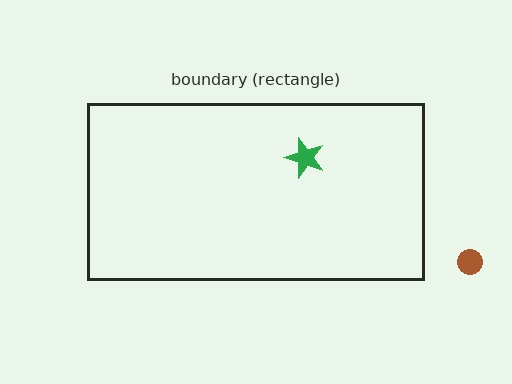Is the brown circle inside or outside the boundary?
Outside.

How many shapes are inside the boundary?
1 inside, 1 outside.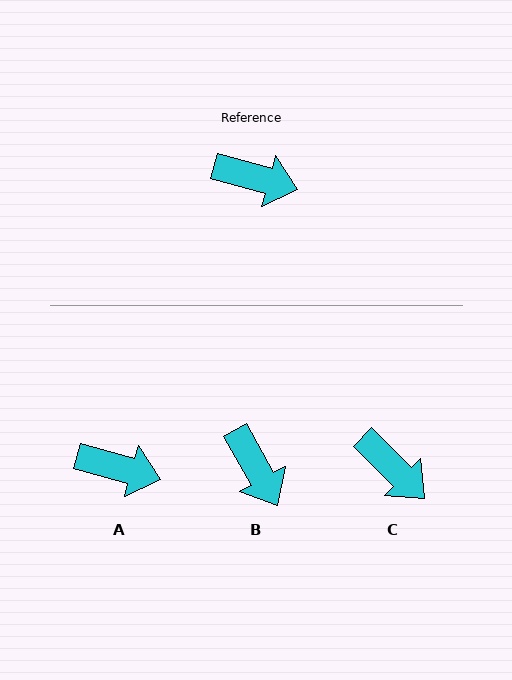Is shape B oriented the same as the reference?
No, it is off by about 45 degrees.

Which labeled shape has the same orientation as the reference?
A.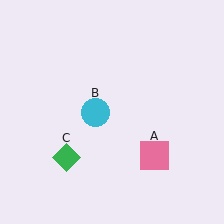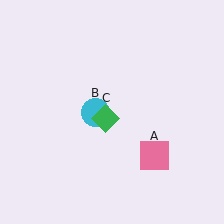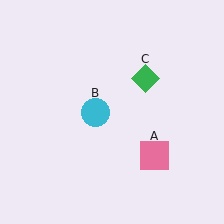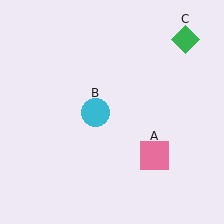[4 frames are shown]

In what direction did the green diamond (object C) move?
The green diamond (object C) moved up and to the right.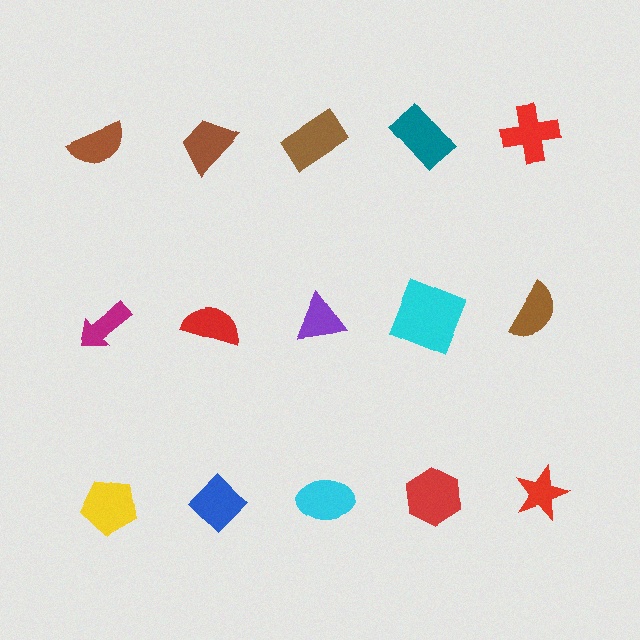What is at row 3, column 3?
A cyan ellipse.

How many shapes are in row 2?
5 shapes.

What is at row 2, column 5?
A brown semicircle.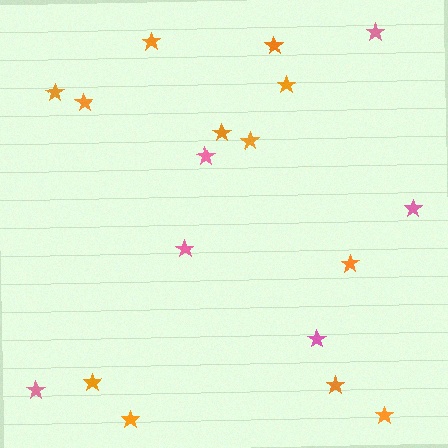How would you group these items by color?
There are 2 groups: one group of orange stars (12) and one group of pink stars (6).